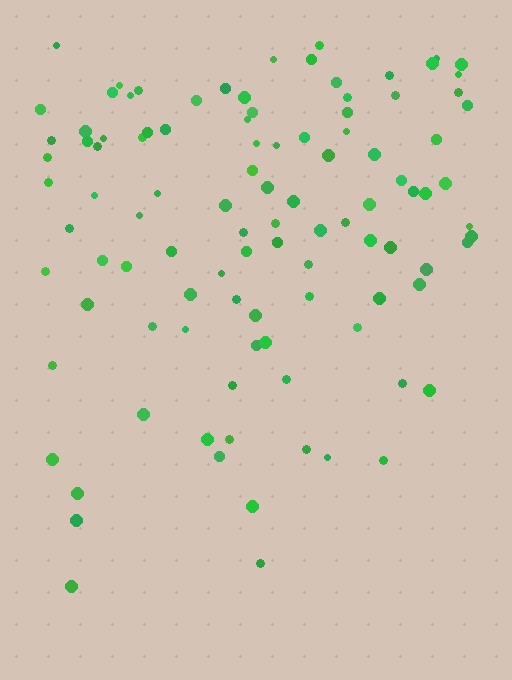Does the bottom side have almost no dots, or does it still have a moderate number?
Still a moderate number, just noticeably fewer than the top.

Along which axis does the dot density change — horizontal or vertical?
Vertical.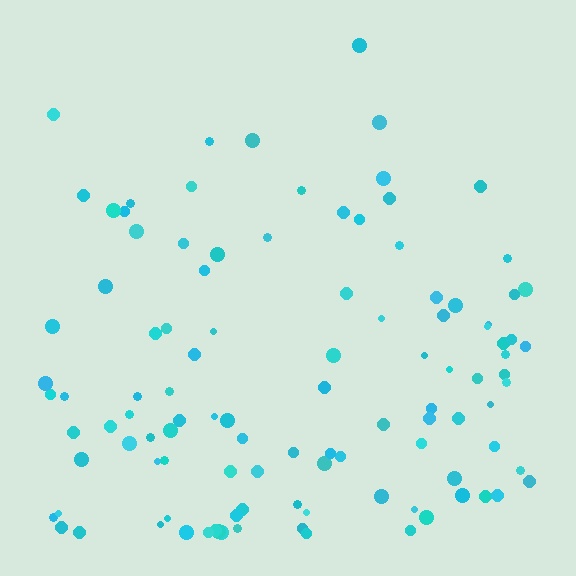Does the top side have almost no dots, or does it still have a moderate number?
Still a moderate number, just noticeably fewer than the bottom.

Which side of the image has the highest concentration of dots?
The bottom.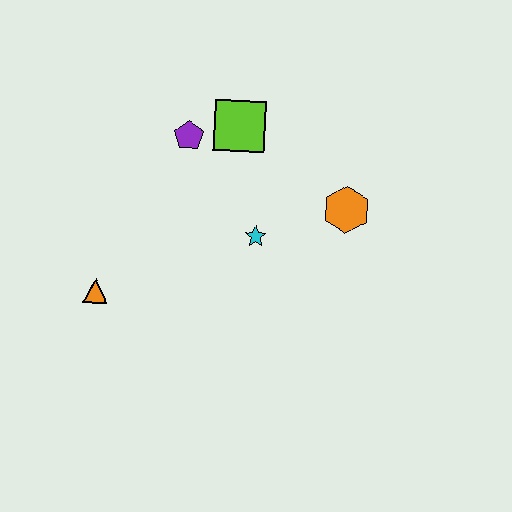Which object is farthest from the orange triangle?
The orange hexagon is farthest from the orange triangle.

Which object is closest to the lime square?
The purple pentagon is closest to the lime square.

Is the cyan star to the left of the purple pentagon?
No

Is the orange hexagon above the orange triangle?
Yes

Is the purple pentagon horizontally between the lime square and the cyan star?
No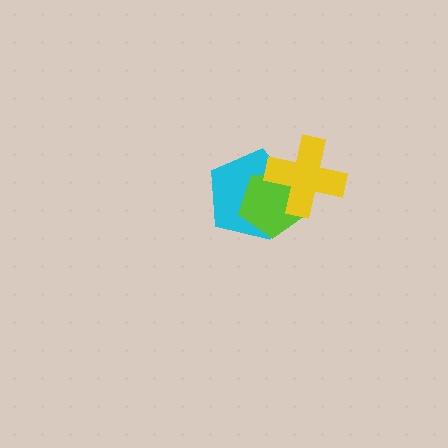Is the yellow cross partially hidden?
No, no other shape covers it.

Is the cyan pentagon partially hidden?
Yes, it is partially covered by another shape.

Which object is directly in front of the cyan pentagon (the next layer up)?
The lime pentagon is directly in front of the cyan pentagon.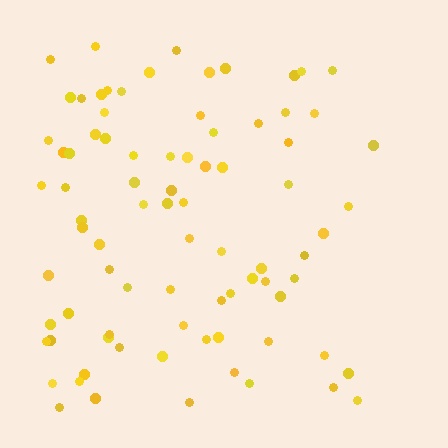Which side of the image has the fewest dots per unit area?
The right.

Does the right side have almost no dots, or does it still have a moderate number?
Still a moderate number, just noticeably fewer than the left.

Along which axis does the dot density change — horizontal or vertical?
Horizontal.